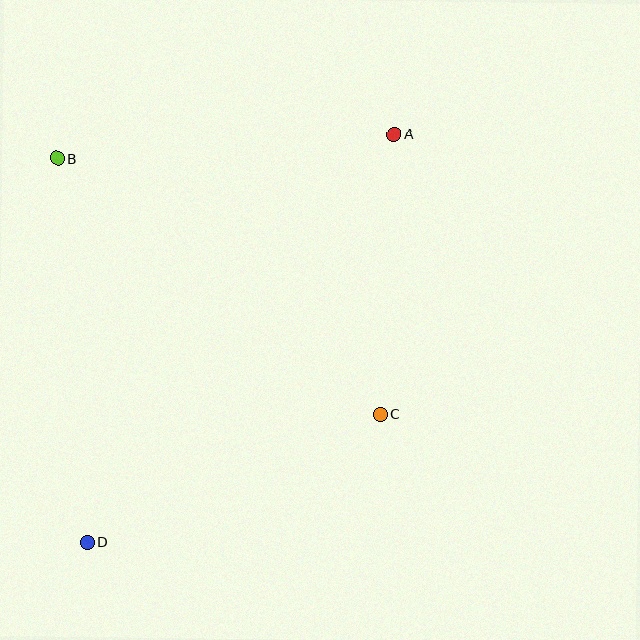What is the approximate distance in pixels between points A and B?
The distance between A and B is approximately 338 pixels.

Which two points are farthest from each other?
Points A and D are farthest from each other.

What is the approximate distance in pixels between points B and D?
The distance between B and D is approximately 385 pixels.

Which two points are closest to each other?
Points A and C are closest to each other.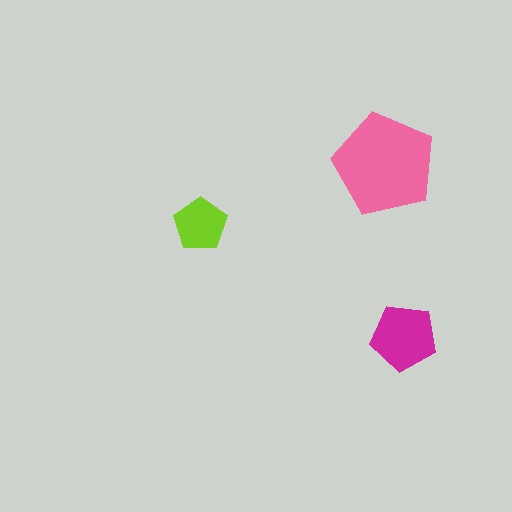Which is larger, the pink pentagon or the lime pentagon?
The pink one.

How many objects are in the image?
There are 3 objects in the image.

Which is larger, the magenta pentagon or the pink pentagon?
The pink one.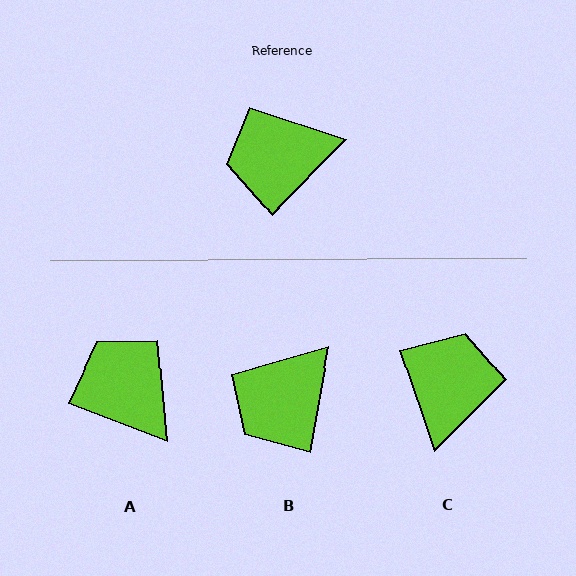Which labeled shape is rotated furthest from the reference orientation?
C, about 117 degrees away.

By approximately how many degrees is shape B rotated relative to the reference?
Approximately 34 degrees counter-clockwise.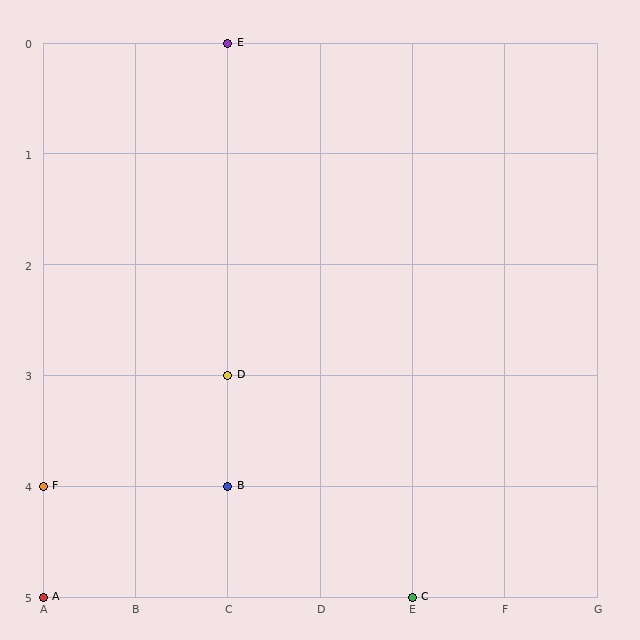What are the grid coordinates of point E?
Point E is at grid coordinates (C, 0).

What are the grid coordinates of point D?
Point D is at grid coordinates (C, 3).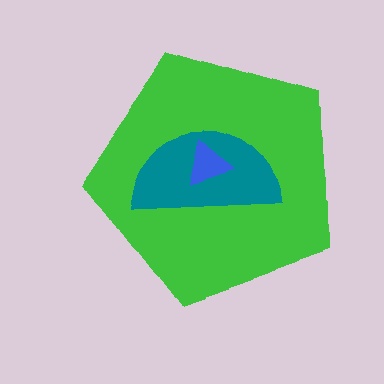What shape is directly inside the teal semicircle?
The blue triangle.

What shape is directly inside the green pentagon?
The teal semicircle.